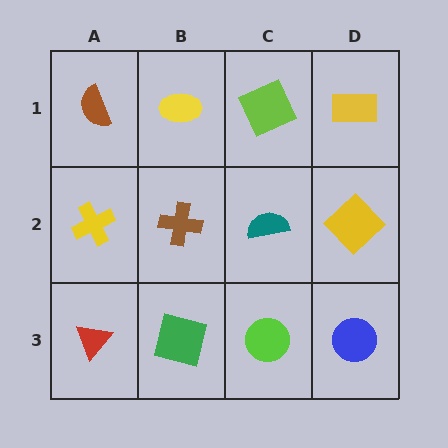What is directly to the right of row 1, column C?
A yellow rectangle.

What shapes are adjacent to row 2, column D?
A yellow rectangle (row 1, column D), a blue circle (row 3, column D), a teal semicircle (row 2, column C).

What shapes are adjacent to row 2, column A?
A brown semicircle (row 1, column A), a red triangle (row 3, column A), a brown cross (row 2, column B).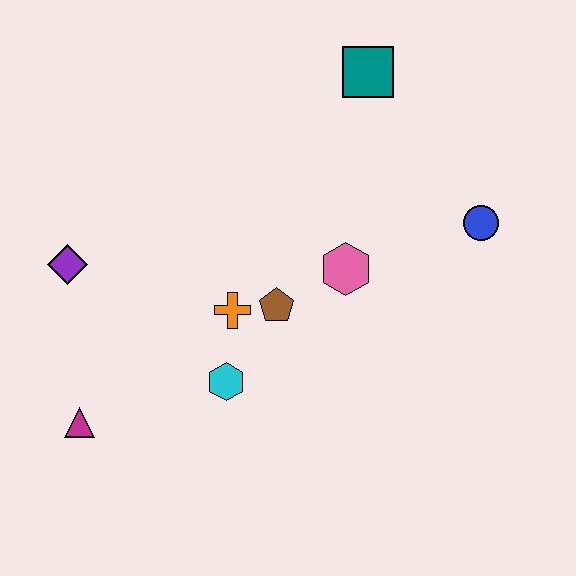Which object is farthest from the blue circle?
The magenta triangle is farthest from the blue circle.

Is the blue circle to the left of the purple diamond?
No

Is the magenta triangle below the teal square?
Yes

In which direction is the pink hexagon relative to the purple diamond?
The pink hexagon is to the right of the purple diamond.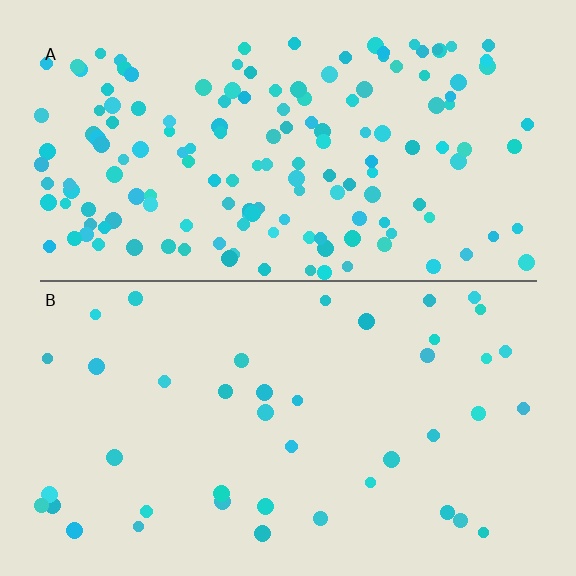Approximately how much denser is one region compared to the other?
Approximately 3.7× — region A over region B.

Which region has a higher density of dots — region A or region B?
A (the top).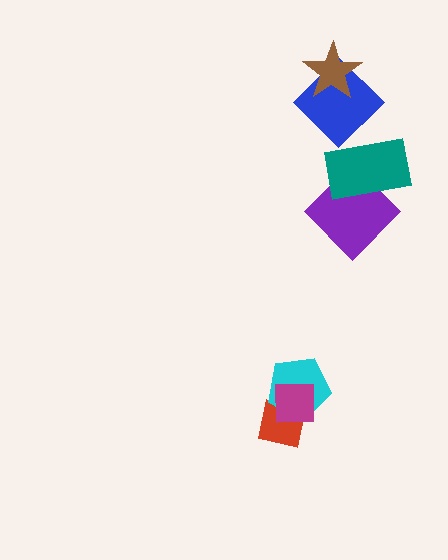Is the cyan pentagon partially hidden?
Yes, it is partially covered by another shape.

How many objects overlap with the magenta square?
2 objects overlap with the magenta square.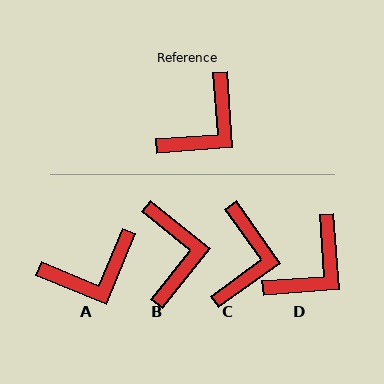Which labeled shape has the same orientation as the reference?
D.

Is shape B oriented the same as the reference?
No, it is off by about 47 degrees.